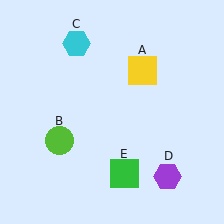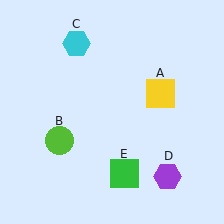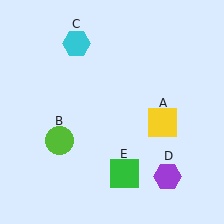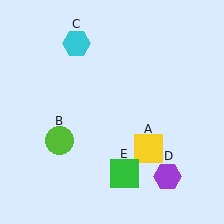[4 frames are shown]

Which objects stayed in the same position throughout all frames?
Lime circle (object B) and cyan hexagon (object C) and purple hexagon (object D) and green square (object E) remained stationary.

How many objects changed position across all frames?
1 object changed position: yellow square (object A).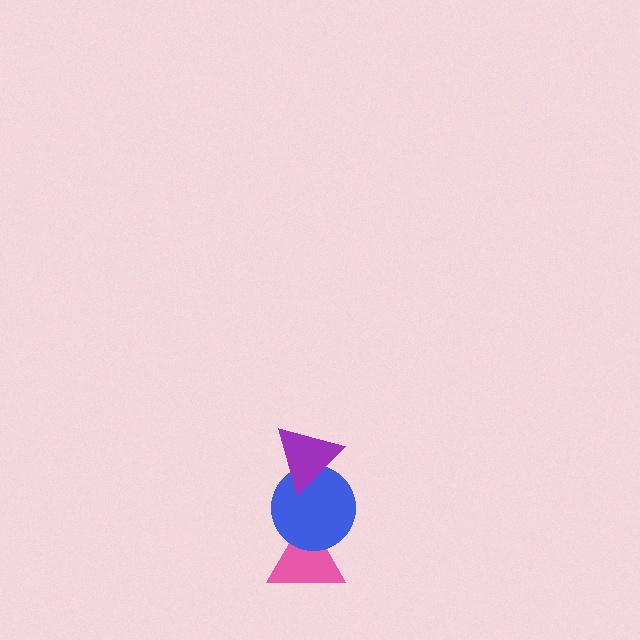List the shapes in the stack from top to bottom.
From top to bottom: the purple triangle, the blue circle, the pink triangle.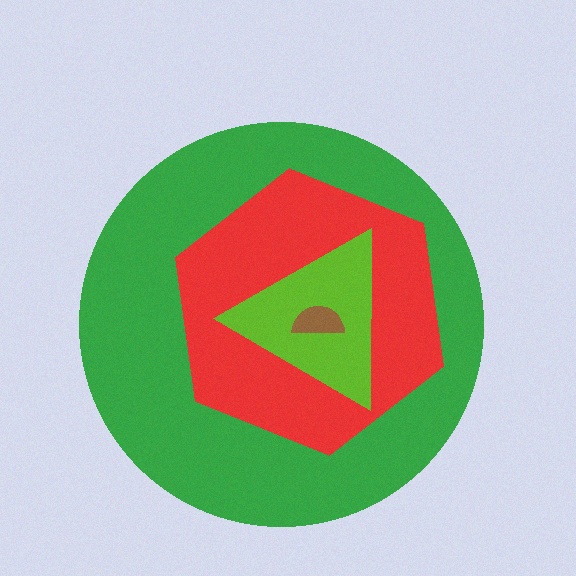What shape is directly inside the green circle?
The red hexagon.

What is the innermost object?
The brown semicircle.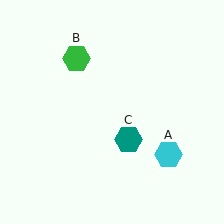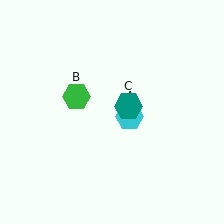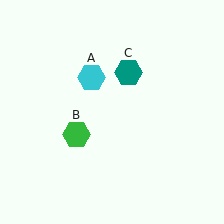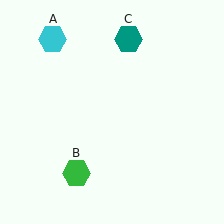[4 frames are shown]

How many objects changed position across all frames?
3 objects changed position: cyan hexagon (object A), green hexagon (object B), teal hexagon (object C).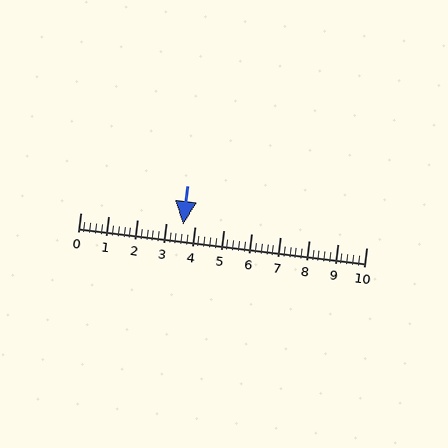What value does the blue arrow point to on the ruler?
The blue arrow points to approximately 3.6.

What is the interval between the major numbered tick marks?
The major tick marks are spaced 1 units apart.